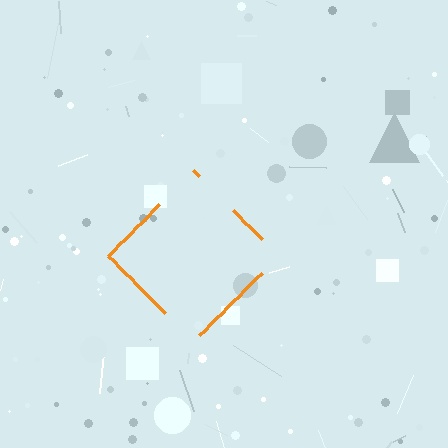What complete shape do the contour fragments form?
The contour fragments form a diamond.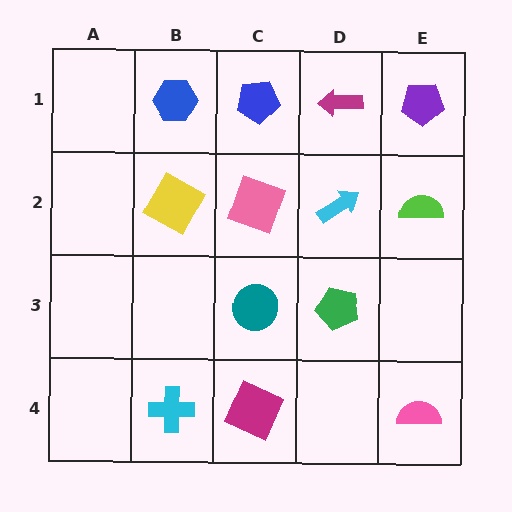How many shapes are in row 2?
4 shapes.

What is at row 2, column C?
A pink square.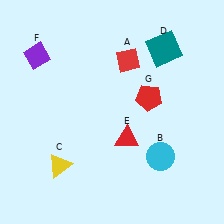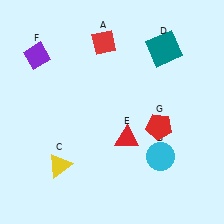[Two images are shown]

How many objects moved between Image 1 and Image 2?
2 objects moved between the two images.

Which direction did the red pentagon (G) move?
The red pentagon (G) moved down.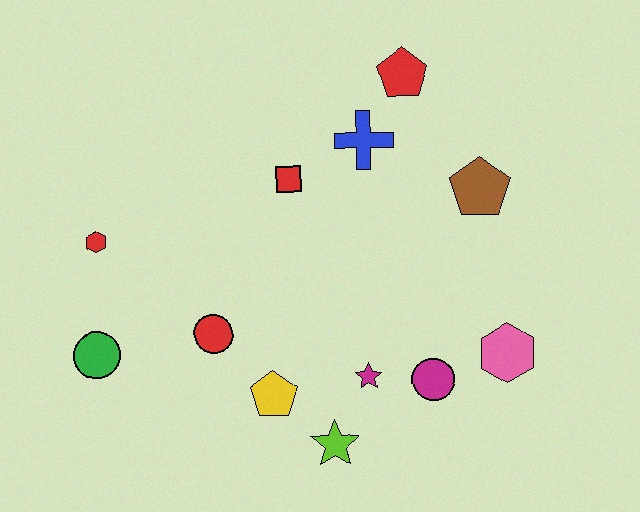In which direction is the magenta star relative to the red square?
The magenta star is below the red square.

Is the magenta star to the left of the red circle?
No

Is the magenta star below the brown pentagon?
Yes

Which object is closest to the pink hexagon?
The magenta circle is closest to the pink hexagon.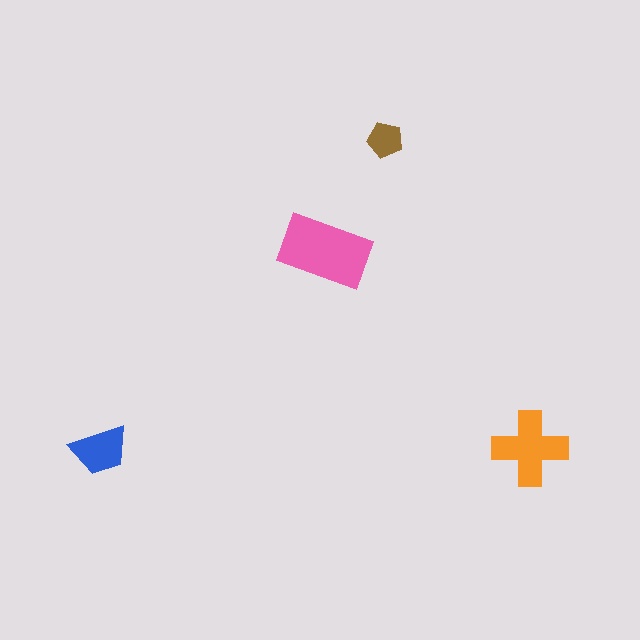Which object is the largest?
The pink rectangle.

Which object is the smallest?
The brown pentagon.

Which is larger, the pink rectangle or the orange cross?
The pink rectangle.